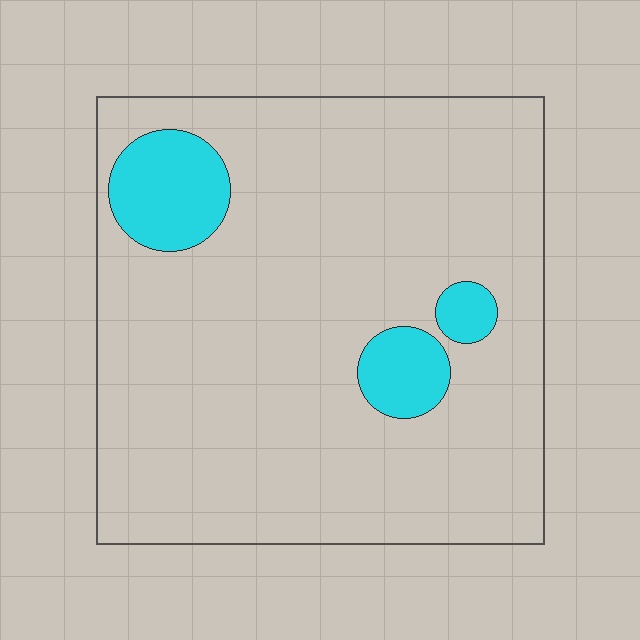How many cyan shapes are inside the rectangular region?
3.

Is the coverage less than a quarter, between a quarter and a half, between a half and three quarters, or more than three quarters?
Less than a quarter.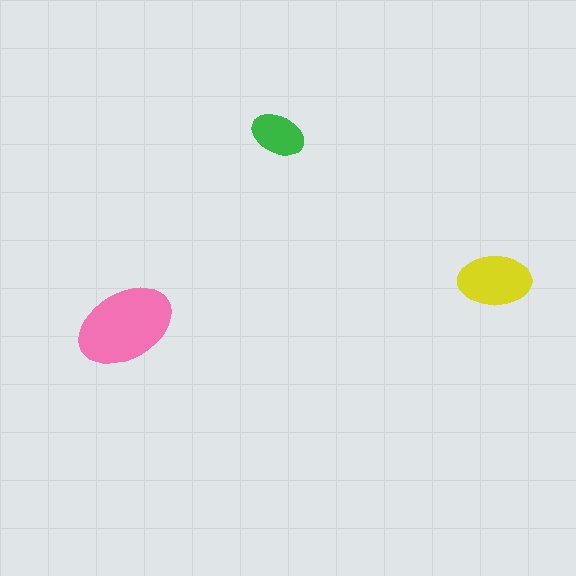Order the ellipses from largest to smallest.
the pink one, the yellow one, the green one.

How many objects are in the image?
There are 3 objects in the image.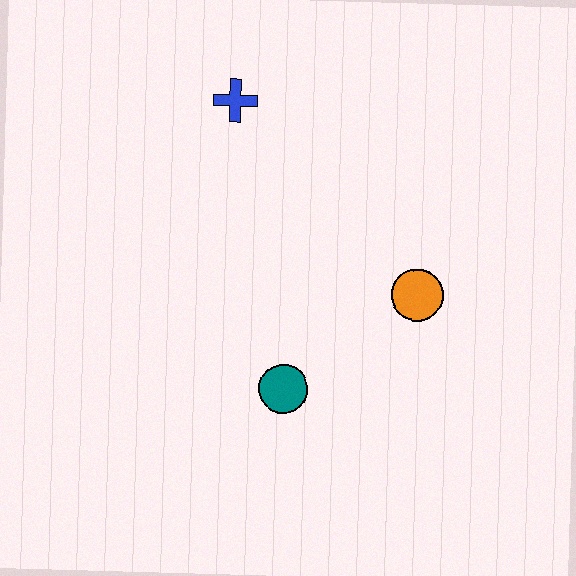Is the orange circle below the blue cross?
Yes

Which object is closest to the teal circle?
The orange circle is closest to the teal circle.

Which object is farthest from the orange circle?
The blue cross is farthest from the orange circle.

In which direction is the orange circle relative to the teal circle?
The orange circle is to the right of the teal circle.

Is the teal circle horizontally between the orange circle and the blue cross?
Yes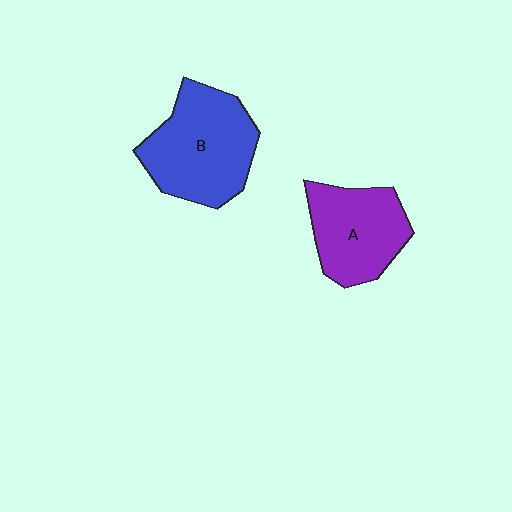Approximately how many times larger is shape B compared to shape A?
Approximately 1.3 times.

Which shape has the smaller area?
Shape A (purple).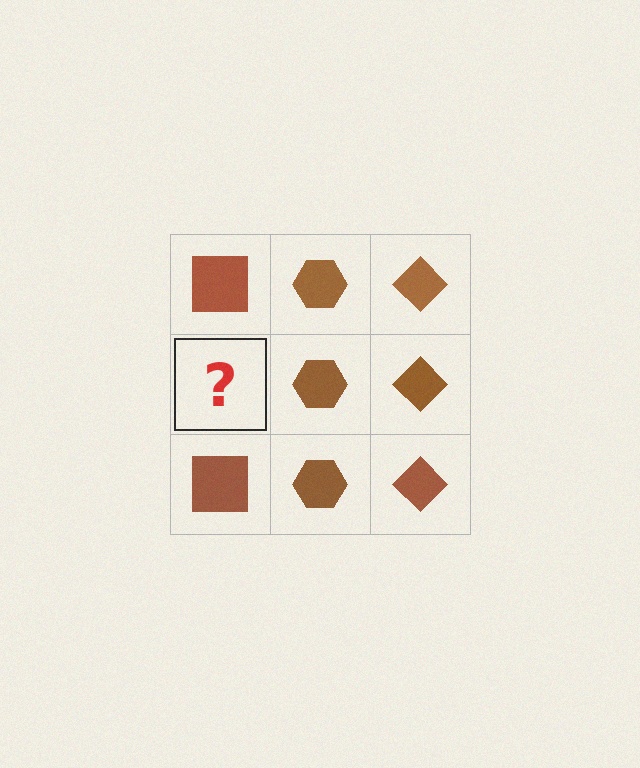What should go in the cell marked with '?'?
The missing cell should contain a brown square.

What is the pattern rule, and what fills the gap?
The rule is that each column has a consistent shape. The gap should be filled with a brown square.